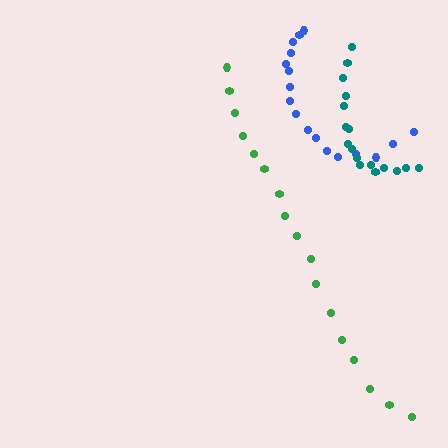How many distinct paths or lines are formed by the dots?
There are 3 distinct paths.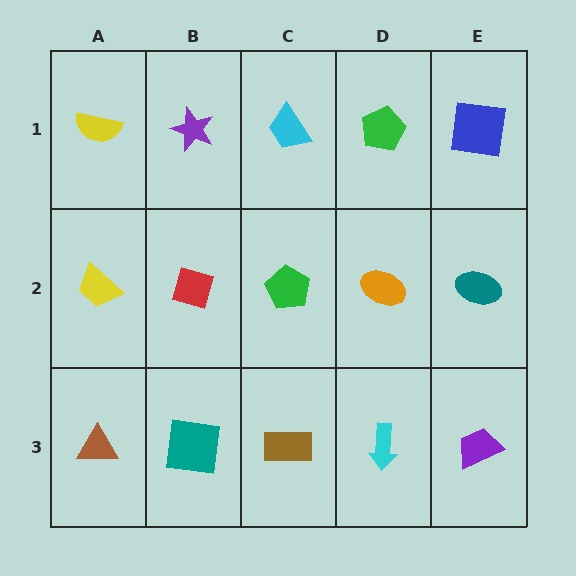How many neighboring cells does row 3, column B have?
3.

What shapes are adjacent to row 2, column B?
A purple star (row 1, column B), a teal square (row 3, column B), a yellow trapezoid (row 2, column A), a green pentagon (row 2, column C).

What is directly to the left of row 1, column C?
A purple star.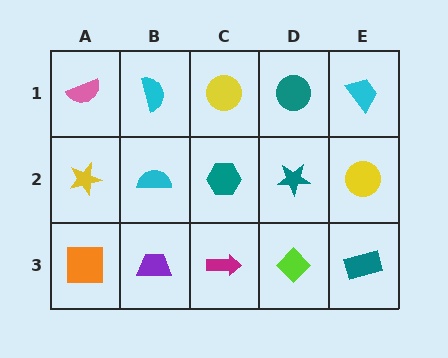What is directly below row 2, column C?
A magenta arrow.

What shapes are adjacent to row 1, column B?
A cyan semicircle (row 2, column B), a pink semicircle (row 1, column A), a yellow circle (row 1, column C).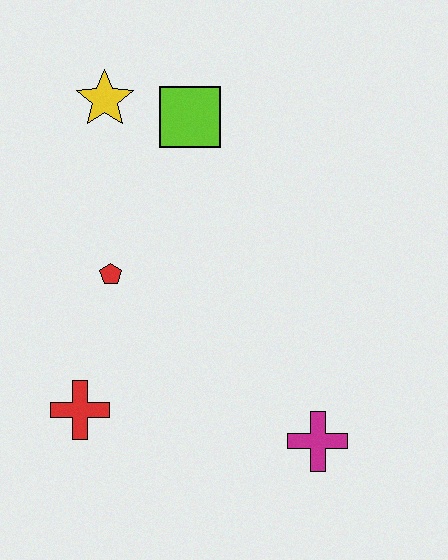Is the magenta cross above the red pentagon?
No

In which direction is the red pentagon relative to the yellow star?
The red pentagon is below the yellow star.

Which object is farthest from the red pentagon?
The magenta cross is farthest from the red pentagon.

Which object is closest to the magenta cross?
The red cross is closest to the magenta cross.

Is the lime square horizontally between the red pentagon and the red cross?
No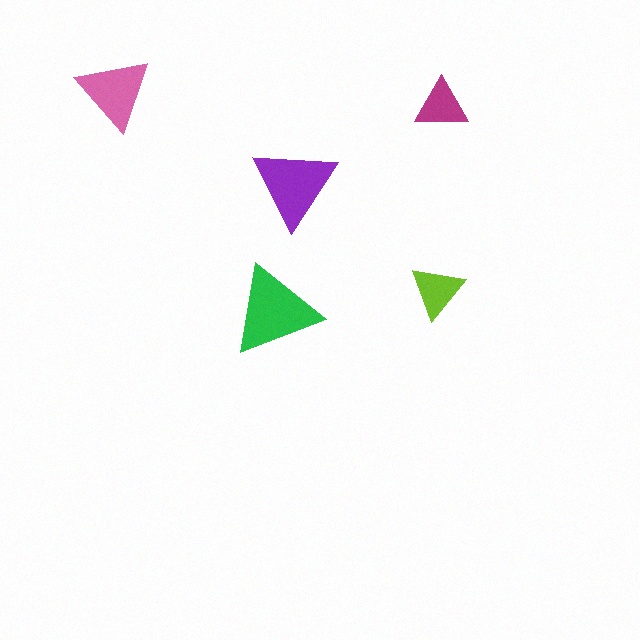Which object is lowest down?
The green triangle is bottommost.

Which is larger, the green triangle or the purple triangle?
The green one.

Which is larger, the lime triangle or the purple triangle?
The purple one.